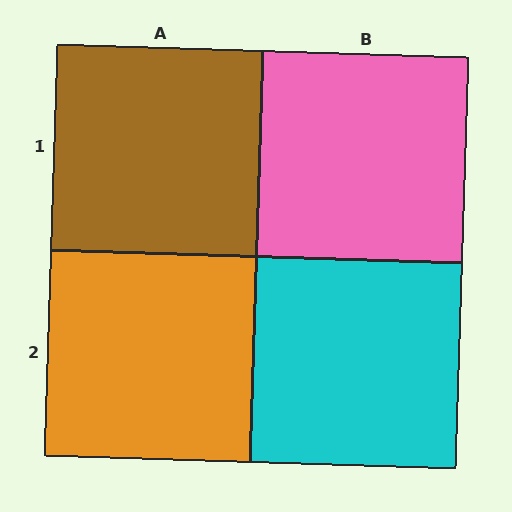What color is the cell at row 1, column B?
Pink.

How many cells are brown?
1 cell is brown.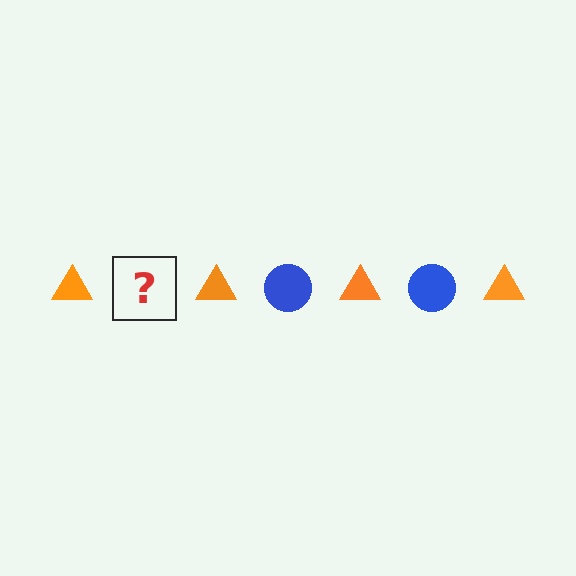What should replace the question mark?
The question mark should be replaced with a blue circle.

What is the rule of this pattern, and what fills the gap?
The rule is that the pattern alternates between orange triangle and blue circle. The gap should be filled with a blue circle.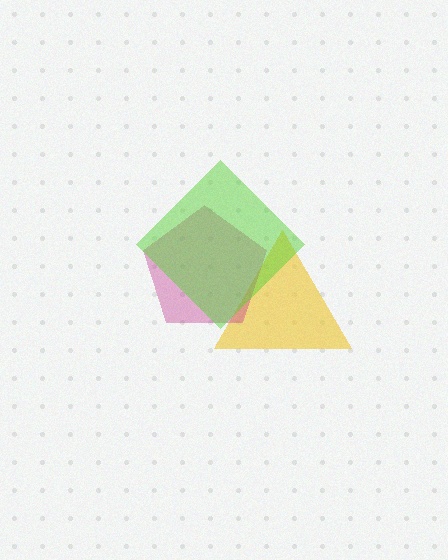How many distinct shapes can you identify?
There are 3 distinct shapes: a yellow triangle, a magenta pentagon, a lime diamond.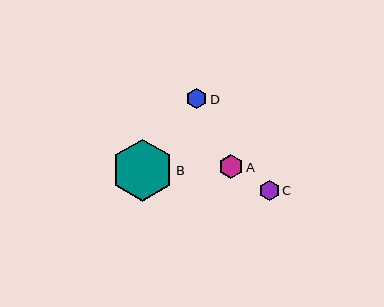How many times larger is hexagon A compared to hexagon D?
Hexagon A is approximately 1.2 times the size of hexagon D.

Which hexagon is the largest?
Hexagon B is the largest with a size of approximately 62 pixels.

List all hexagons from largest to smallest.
From largest to smallest: B, A, D, C.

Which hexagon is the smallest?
Hexagon C is the smallest with a size of approximately 20 pixels.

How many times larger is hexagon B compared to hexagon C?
Hexagon B is approximately 3.1 times the size of hexagon C.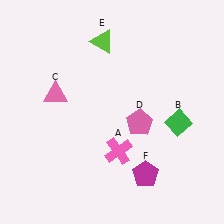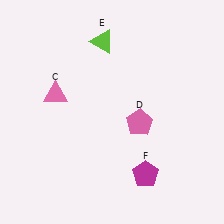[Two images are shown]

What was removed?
The pink cross (A), the green diamond (B) were removed in Image 2.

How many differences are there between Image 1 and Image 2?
There are 2 differences between the two images.